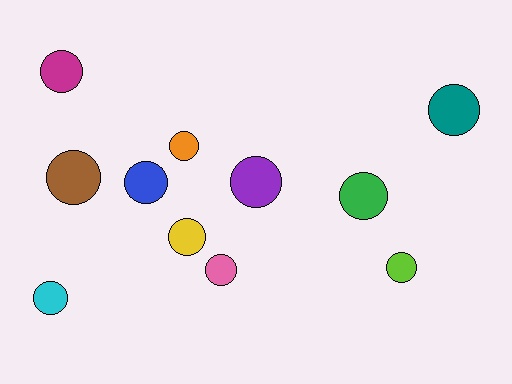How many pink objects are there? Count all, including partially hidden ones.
There is 1 pink object.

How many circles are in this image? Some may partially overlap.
There are 11 circles.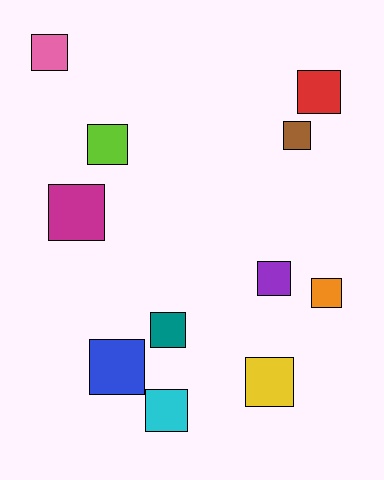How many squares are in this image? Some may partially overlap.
There are 11 squares.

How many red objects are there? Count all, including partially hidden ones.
There is 1 red object.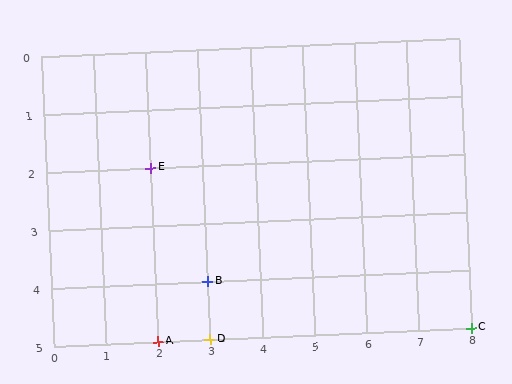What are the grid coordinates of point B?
Point B is at grid coordinates (3, 4).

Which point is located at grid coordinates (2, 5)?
Point A is at (2, 5).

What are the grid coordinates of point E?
Point E is at grid coordinates (2, 2).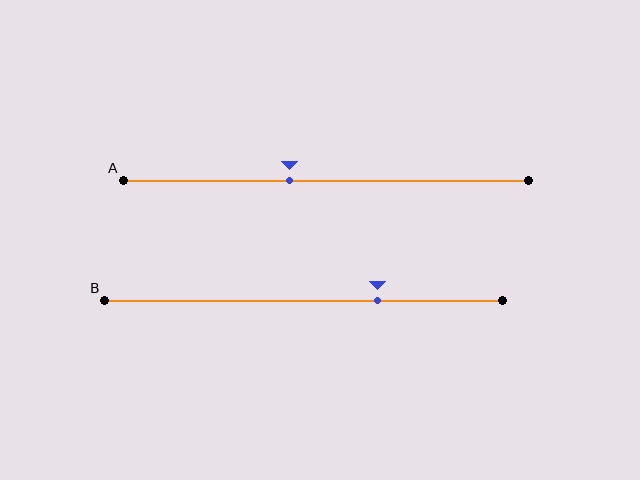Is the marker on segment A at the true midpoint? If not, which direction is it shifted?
No, the marker on segment A is shifted to the left by about 9% of the segment length.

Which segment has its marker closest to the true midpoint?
Segment A has its marker closest to the true midpoint.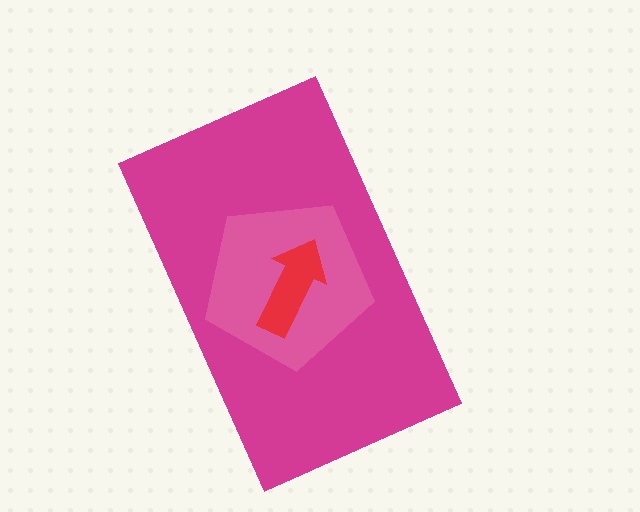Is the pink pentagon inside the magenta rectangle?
Yes.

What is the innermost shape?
The red arrow.